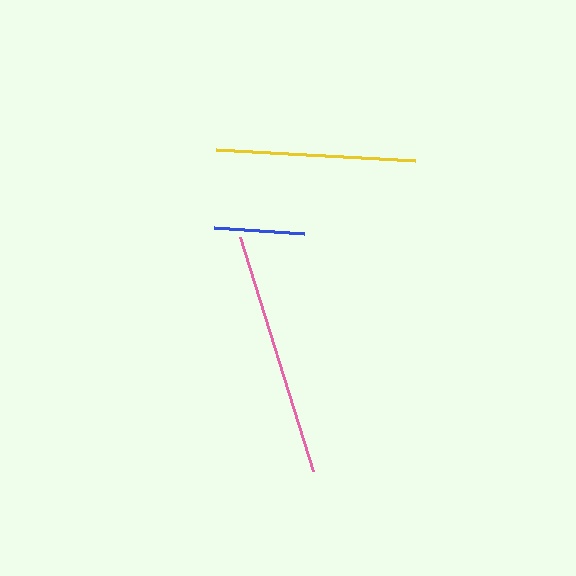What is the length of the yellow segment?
The yellow segment is approximately 200 pixels long.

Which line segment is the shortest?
The blue line is the shortest at approximately 90 pixels.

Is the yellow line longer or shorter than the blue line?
The yellow line is longer than the blue line.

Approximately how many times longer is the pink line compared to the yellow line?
The pink line is approximately 1.2 times the length of the yellow line.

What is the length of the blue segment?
The blue segment is approximately 90 pixels long.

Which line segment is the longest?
The pink line is the longest at approximately 246 pixels.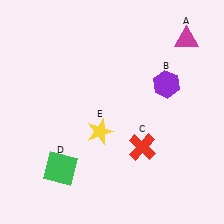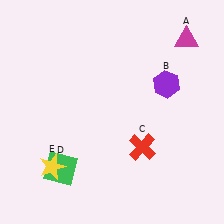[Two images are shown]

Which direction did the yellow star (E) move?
The yellow star (E) moved left.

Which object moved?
The yellow star (E) moved left.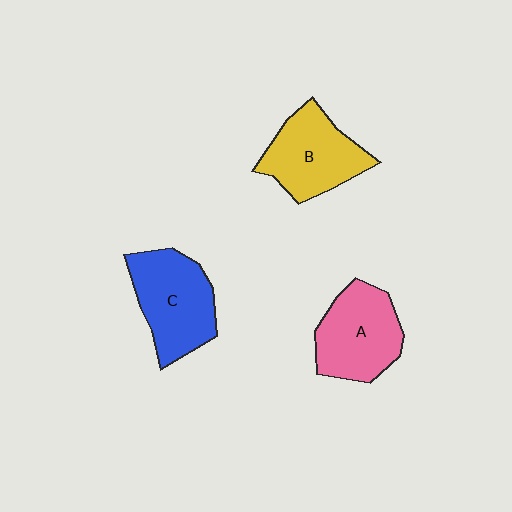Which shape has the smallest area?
Shape B (yellow).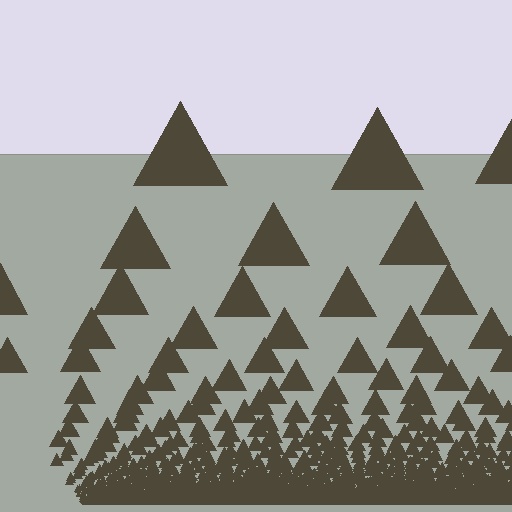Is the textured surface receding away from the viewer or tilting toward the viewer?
The surface appears to tilt toward the viewer. Texture elements get larger and sparser toward the top.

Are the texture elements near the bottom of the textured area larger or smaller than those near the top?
Smaller. The gradient is inverted — elements near the bottom are smaller and denser.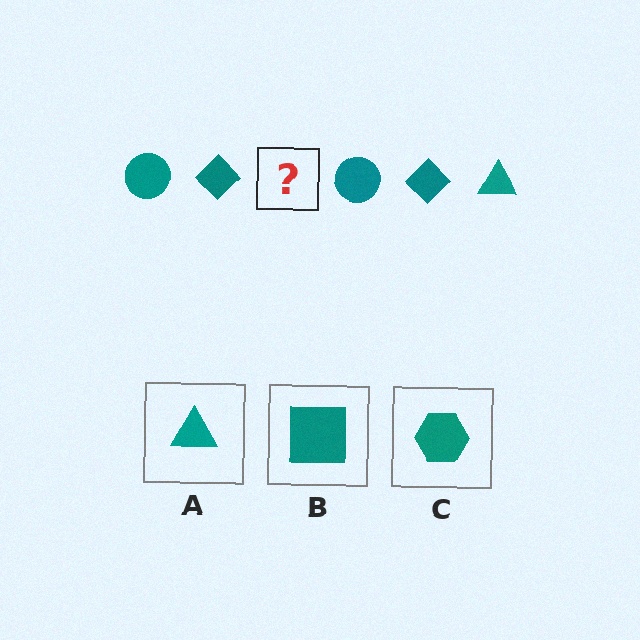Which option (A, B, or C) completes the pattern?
A.